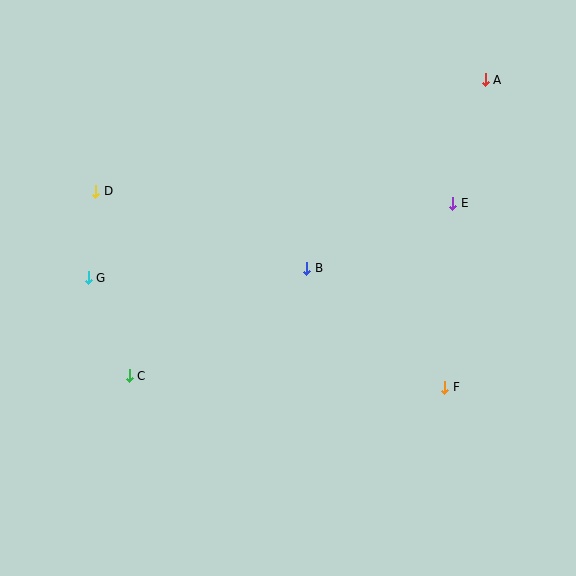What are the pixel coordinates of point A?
Point A is at (485, 80).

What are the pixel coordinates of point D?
Point D is at (96, 191).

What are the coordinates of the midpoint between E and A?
The midpoint between E and A is at (469, 142).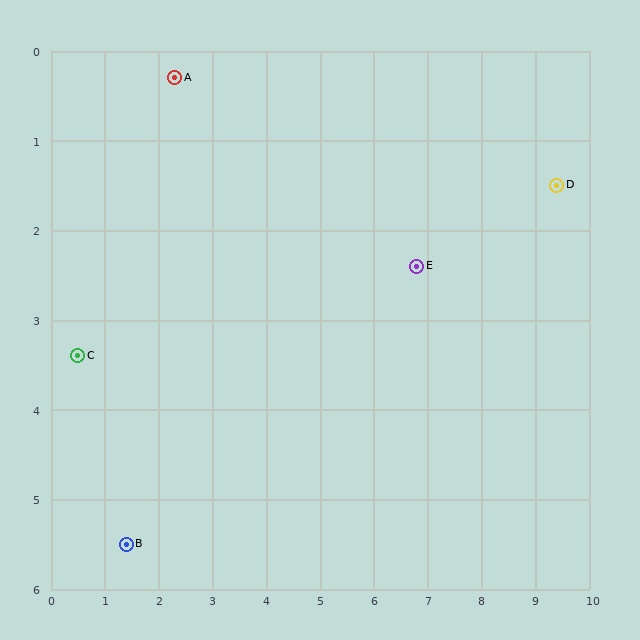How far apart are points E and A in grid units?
Points E and A are about 5.0 grid units apart.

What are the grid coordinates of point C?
Point C is at approximately (0.5, 3.4).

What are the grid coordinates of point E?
Point E is at approximately (6.8, 2.4).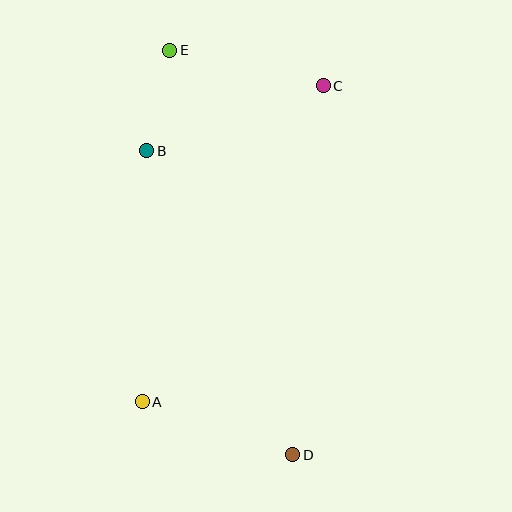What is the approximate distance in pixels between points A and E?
The distance between A and E is approximately 353 pixels.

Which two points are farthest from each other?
Points D and E are farthest from each other.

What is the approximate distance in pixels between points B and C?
The distance between B and C is approximately 188 pixels.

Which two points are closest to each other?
Points B and E are closest to each other.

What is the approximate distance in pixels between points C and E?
The distance between C and E is approximately 157 pixels.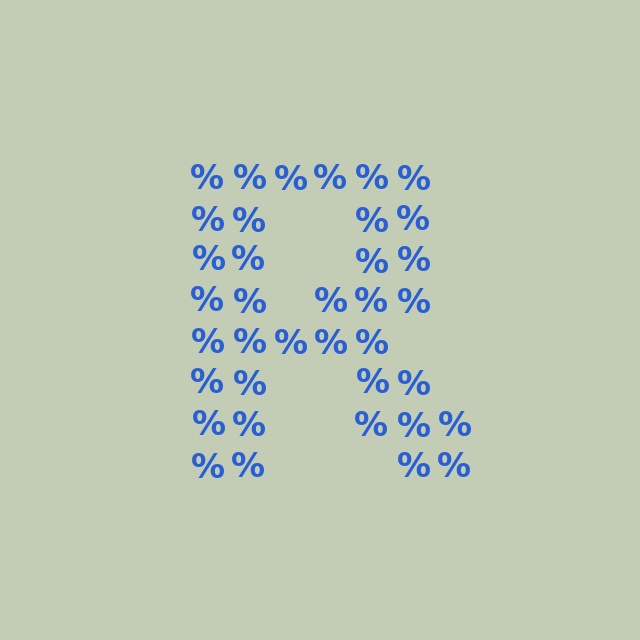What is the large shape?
The large shape is the letter R.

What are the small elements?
The small elements are percent signs.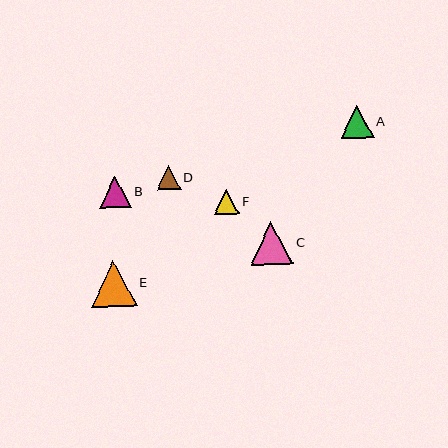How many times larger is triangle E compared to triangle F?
Triangle E is approximately 1.8 times the size of triangle F.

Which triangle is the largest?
Triangle E is the largest with a size of approximately 46 pixels.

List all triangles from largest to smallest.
From largest to smallest: E, C, A, B, F, D.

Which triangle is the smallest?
Triangle D is the smallest with a size of approximately 24 pixels.